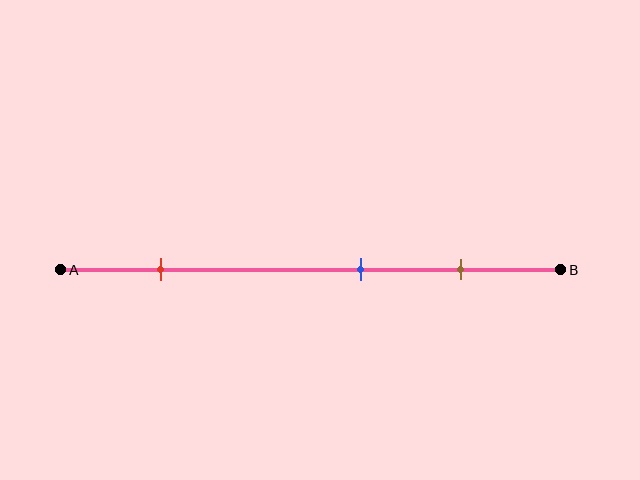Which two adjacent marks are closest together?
The blue and brown marks are the closest adjacent pair.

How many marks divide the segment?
There are 3 marks dividing the segment.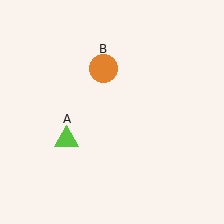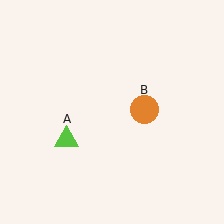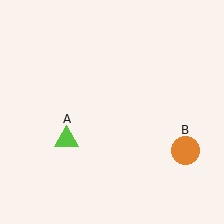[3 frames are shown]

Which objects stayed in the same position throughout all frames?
Lime triangle (object A) remained stationary.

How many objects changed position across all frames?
1 object changed position: orange circle (object B).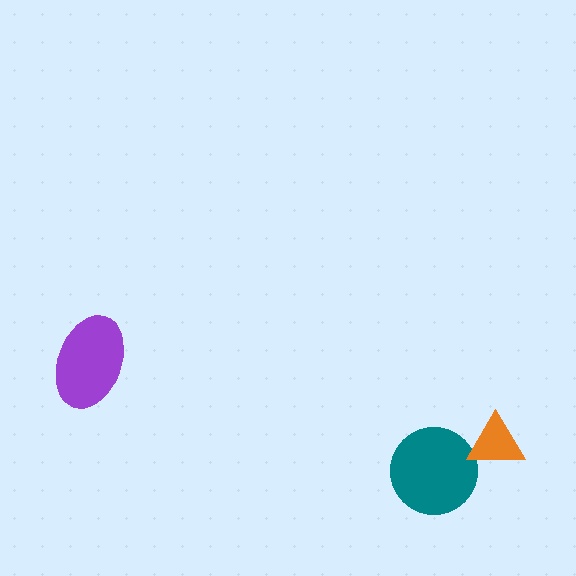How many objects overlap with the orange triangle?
1 object overlaps with the orange triangle.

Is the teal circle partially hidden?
Yes, it is partially covered by another shape.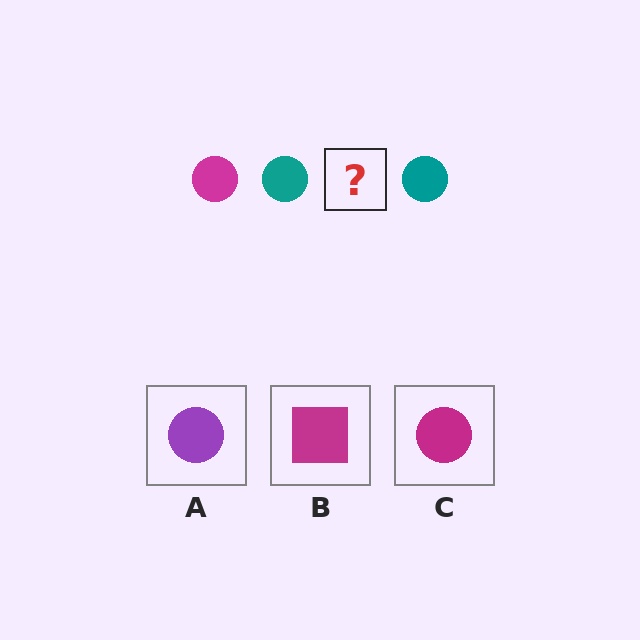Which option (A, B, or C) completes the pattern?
C.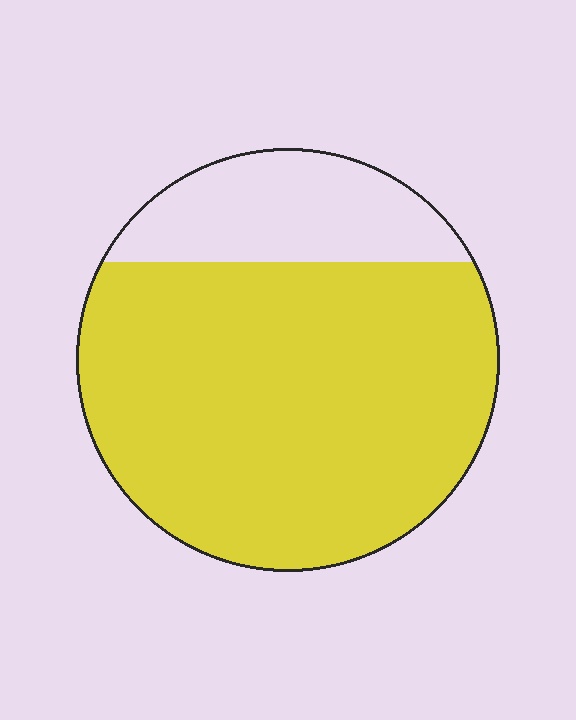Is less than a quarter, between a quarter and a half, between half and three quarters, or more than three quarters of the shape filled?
More than three quarters.